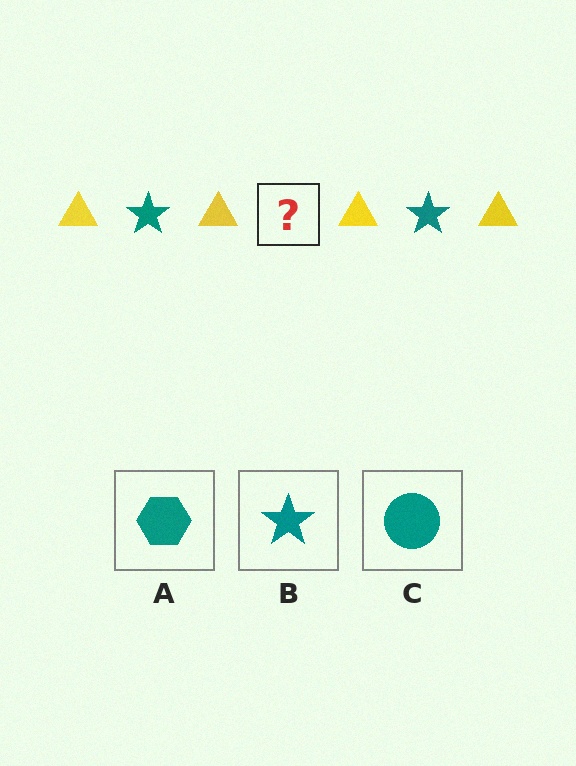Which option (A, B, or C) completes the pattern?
B.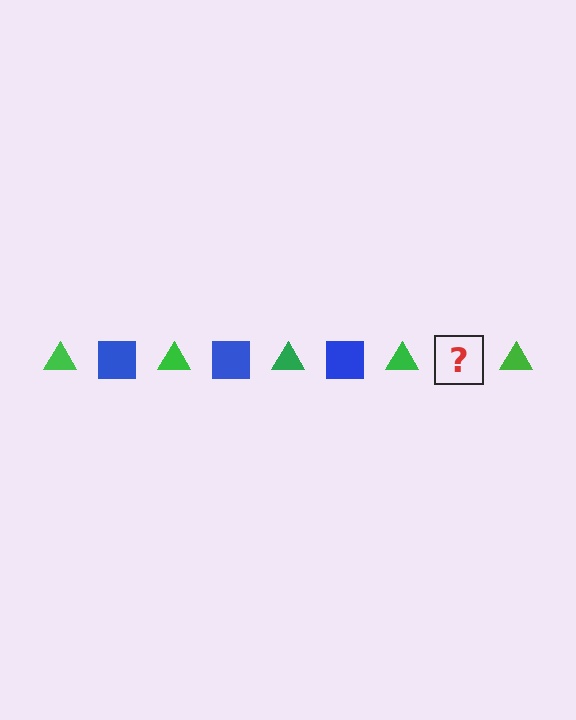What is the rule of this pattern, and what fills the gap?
The rule is that the pattern alternates between green triangle and blue square. The gap should be filled with a blue square.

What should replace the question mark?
The question mark should be replaced with a blue square.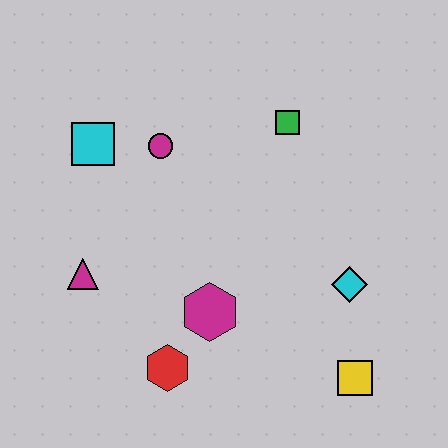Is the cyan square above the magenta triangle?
Yes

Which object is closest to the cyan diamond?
The yellow square is closest to the cyan diamond.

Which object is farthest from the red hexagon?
The green square is farthest from the red hexagon.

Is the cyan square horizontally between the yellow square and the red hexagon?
No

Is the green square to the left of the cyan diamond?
Yes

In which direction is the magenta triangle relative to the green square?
The magenta triangle is to the left of the green square.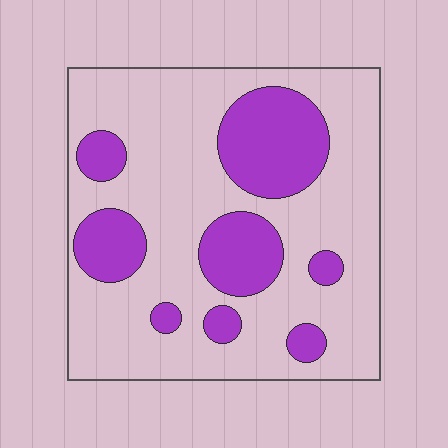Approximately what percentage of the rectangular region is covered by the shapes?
Approximately 25%.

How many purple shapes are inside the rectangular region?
8.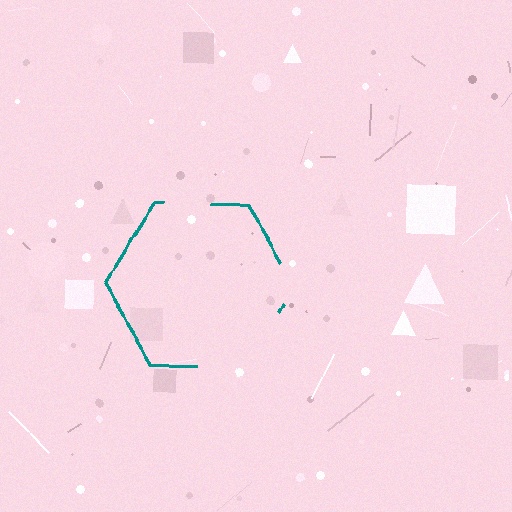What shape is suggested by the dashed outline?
The dashed outline suggests a hexagon.